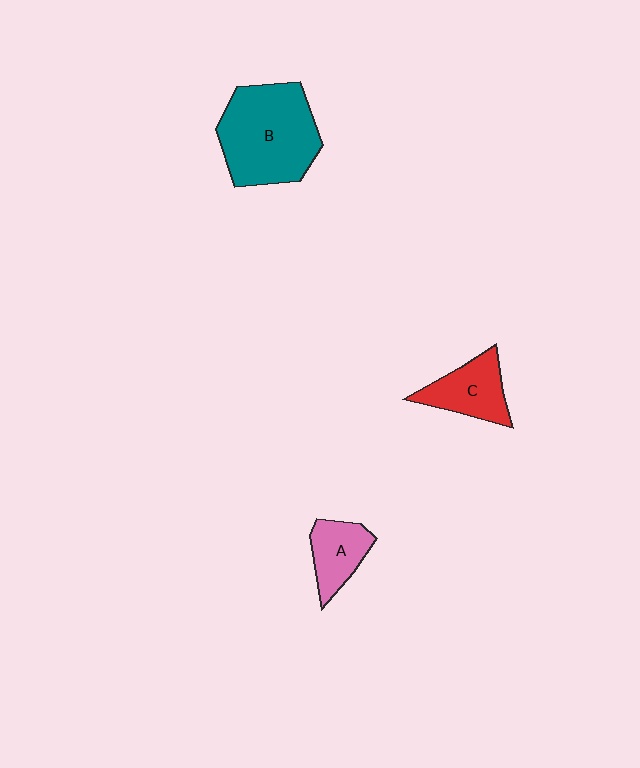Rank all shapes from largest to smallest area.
From largest to smallest: B (teal), C (red), A (pink).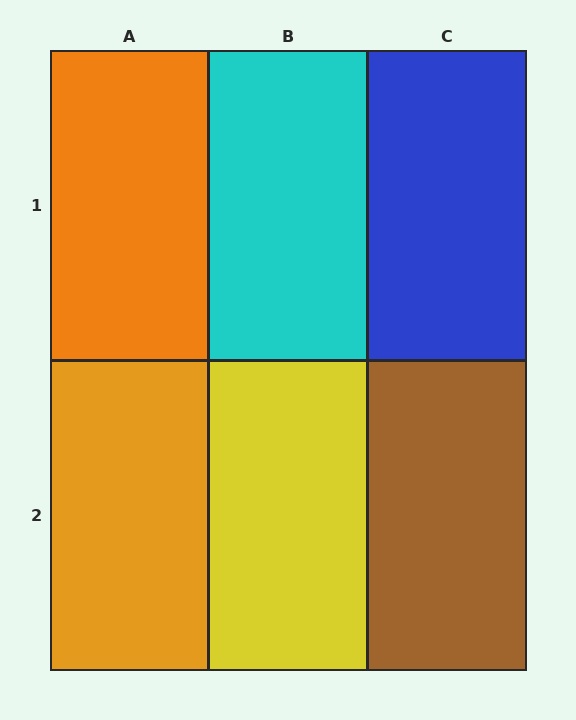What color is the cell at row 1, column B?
Cyan.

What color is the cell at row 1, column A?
Orange.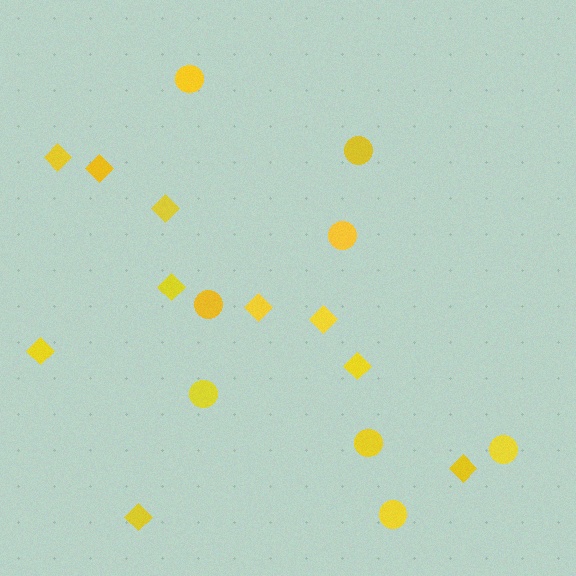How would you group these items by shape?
There are 2 groups: one group of diamonds (10) and one group of circles (8).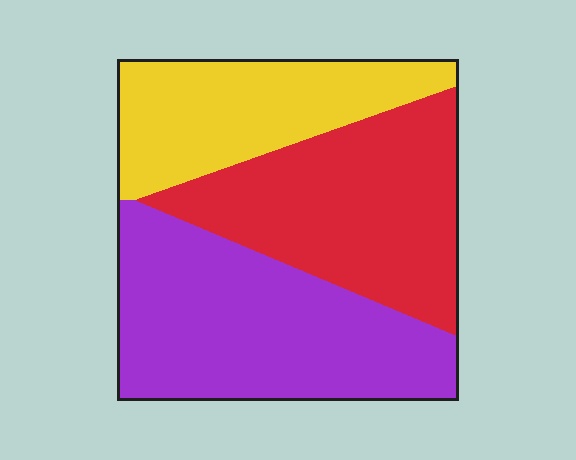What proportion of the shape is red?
Red takes up about one third (1/3) of the shape.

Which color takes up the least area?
Yellow, at roughly 25%.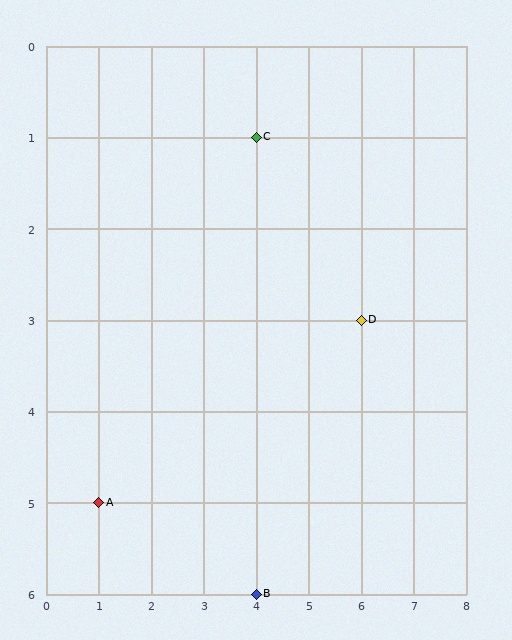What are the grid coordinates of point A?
Point A is at grid coordinates (1, 5).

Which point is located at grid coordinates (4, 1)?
Point C is at (4, 1).